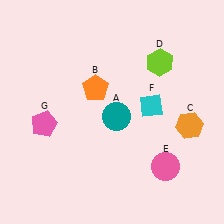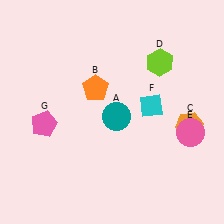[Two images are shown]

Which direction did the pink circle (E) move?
The pink circle (E) moved up.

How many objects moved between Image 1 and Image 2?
1 object moved between the two images.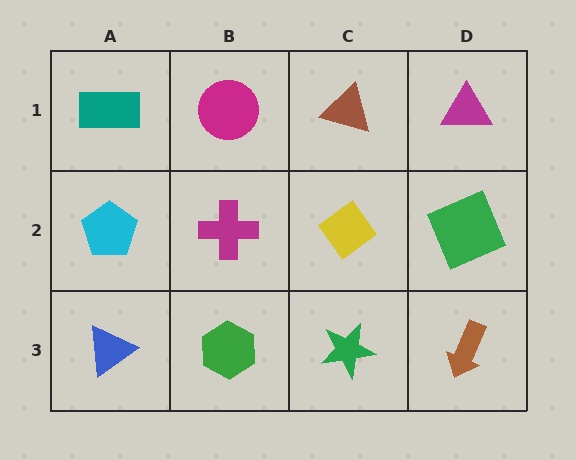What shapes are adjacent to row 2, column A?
A teal rectangle (row 1, column A), a blue triangle (row 3, column A), a magenta cross (row 2, column B).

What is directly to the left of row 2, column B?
A cyan pentagon.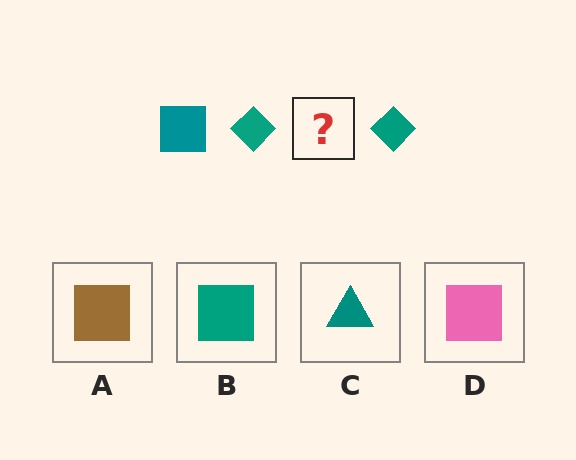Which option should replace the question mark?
Option B.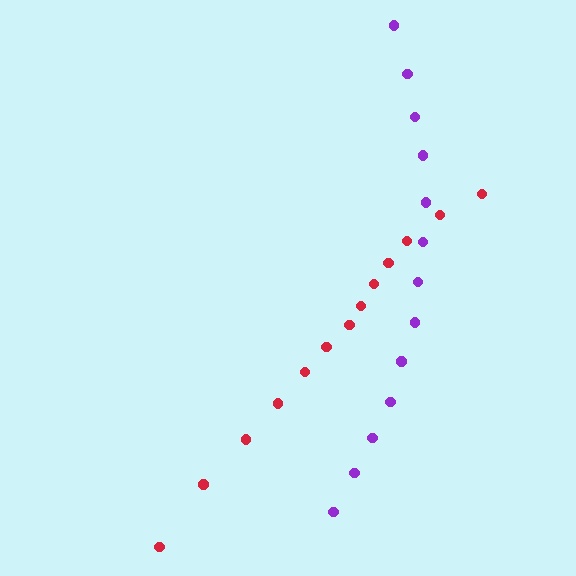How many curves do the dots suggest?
There are 2 distinct paths.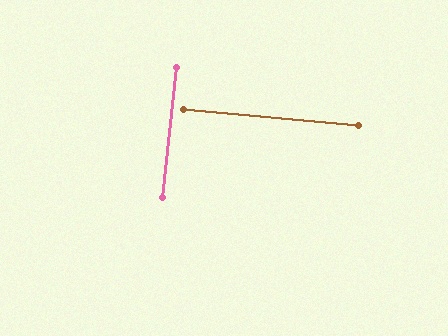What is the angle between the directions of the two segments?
Approximately 89 degrees.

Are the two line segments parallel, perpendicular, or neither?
Perpendicular — they meet at approximately 89°.